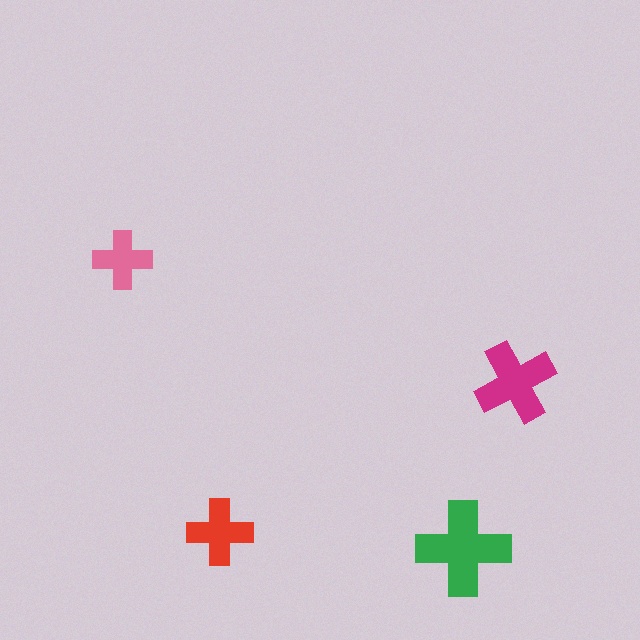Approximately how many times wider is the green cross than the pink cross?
About 1.5 times wider.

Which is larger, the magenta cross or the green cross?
The green one.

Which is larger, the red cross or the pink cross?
The red one.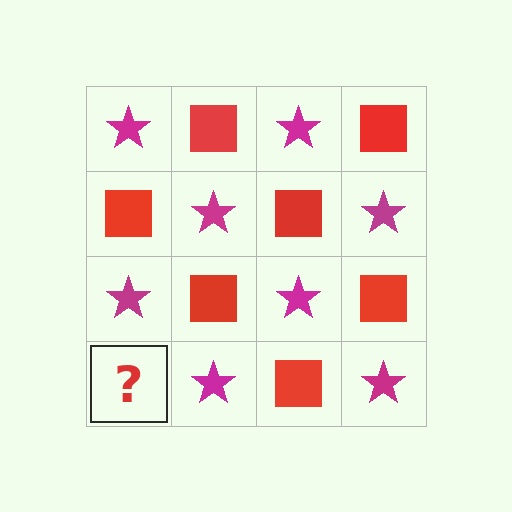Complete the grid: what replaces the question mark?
The question mark should be replaced with a red square.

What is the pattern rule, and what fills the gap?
The rule is that it alternates magenta star and red square in a checkerboard pattern. The gap should be filled with a red square.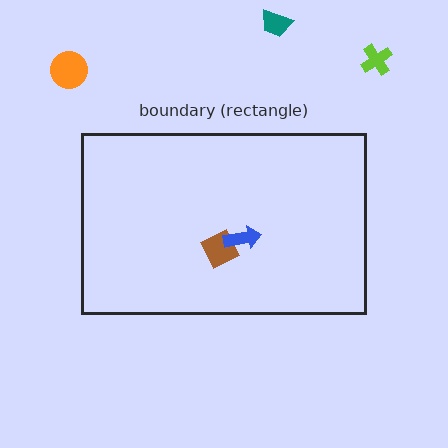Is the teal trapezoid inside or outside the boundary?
Outside.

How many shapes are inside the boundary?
2 inside, 3 outside.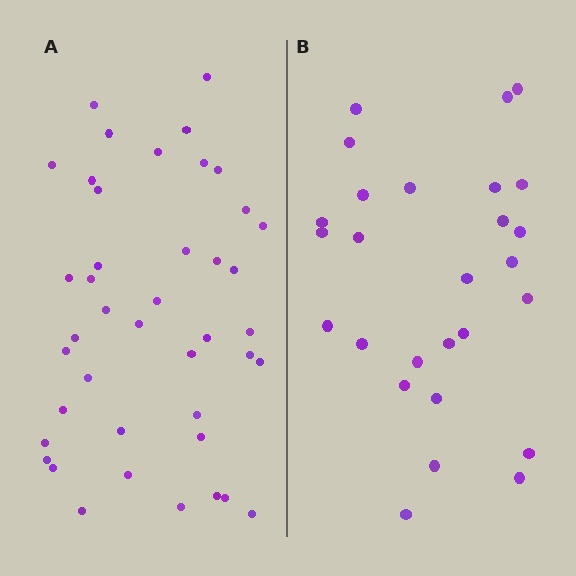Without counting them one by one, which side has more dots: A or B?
Region A (the left region) has more dots.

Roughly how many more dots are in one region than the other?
Region A has approximately 15 more dots than region B.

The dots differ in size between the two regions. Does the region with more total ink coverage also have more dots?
No. Region B has more total ink coverage because its dots are larger, but region A actually contains more individual dots. Total area can be misleading — the number of items is what matters here.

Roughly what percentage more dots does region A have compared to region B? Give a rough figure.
About 55% more.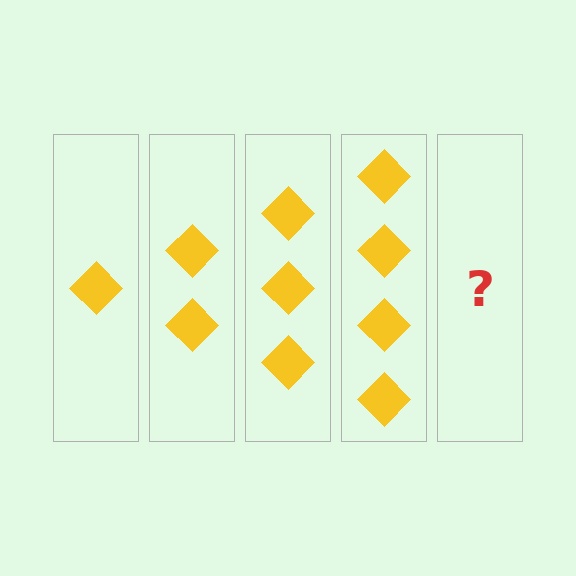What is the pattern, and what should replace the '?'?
The pattern is that each step adds one more diamond. The '?' should be 5 diamonds.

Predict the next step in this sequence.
The next step is 5 diamonds.